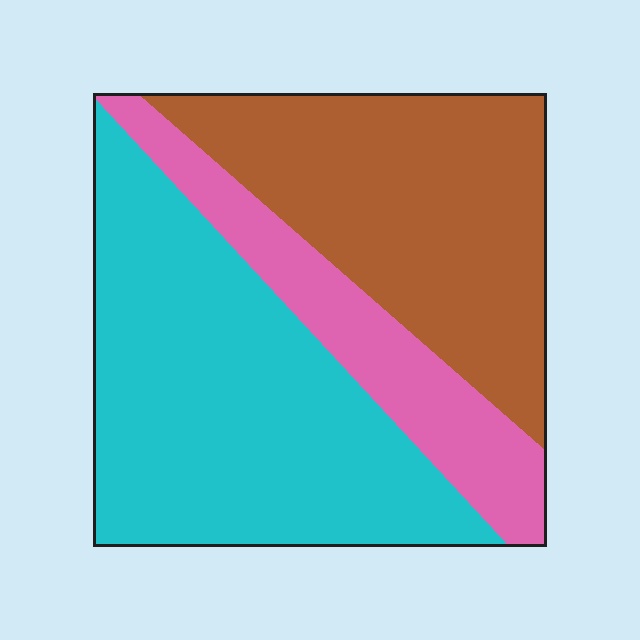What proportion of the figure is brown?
Brown takes up about three eighths (3/8) of the figure.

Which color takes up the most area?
Cyan, at roughly 45%.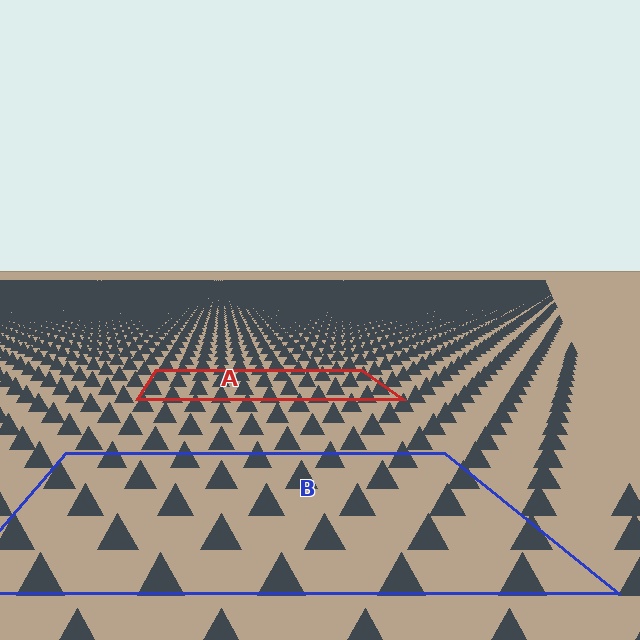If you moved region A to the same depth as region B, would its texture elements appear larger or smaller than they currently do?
They would appear larger. At a closer depth, the same texture elements are projected at a bigger on-screen size.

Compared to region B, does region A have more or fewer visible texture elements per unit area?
Region A has more texture elements per unit area — they are packed more densely because it is farther away.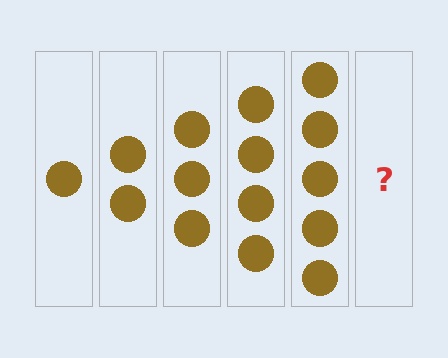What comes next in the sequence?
The next element should be 6 circles.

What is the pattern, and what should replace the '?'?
The pattern is that each step adds one more circle. The '?' should be 6 circles.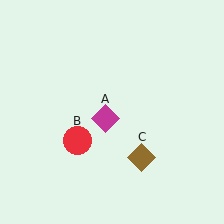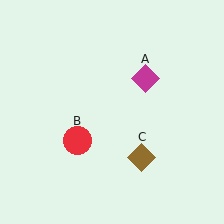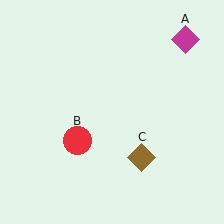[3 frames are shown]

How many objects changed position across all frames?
1 object changed position: magenta diamond (object A).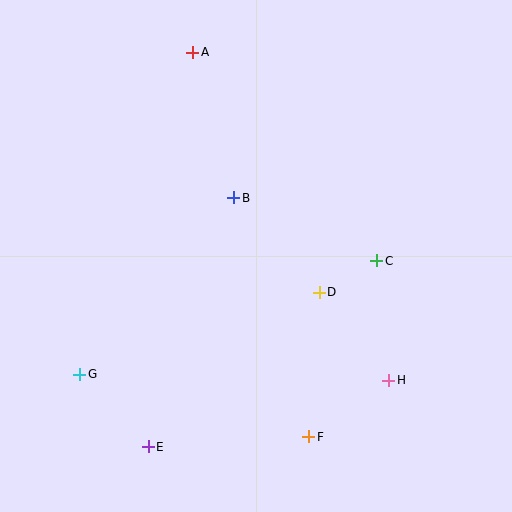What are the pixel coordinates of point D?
Point D is at (319, 292).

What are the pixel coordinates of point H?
Point H is at (389, 380).